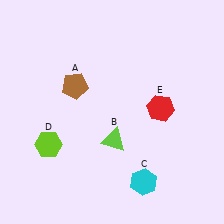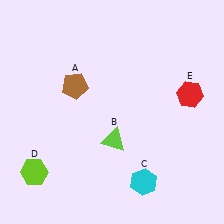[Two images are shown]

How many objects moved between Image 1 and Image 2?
2 objects moved between the two images.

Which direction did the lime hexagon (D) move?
The lime hexagon (D) moved down.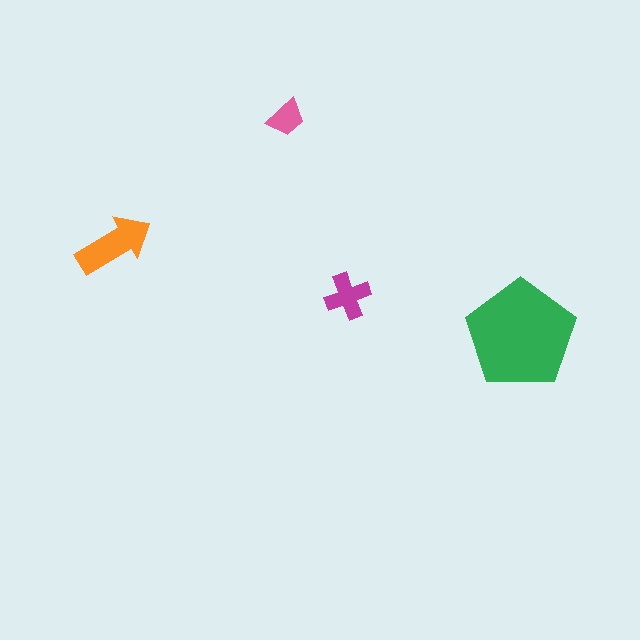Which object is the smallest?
The pink trapezoid.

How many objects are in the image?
There are 4 objects in the image.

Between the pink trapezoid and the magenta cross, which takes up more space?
The magenta cross.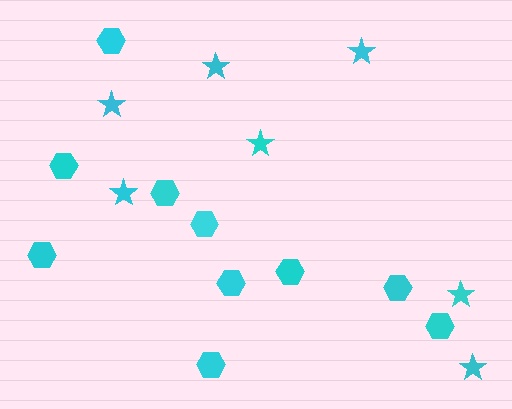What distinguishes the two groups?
There are 2 groups: one group of hexagons (10) and one group of stars (7).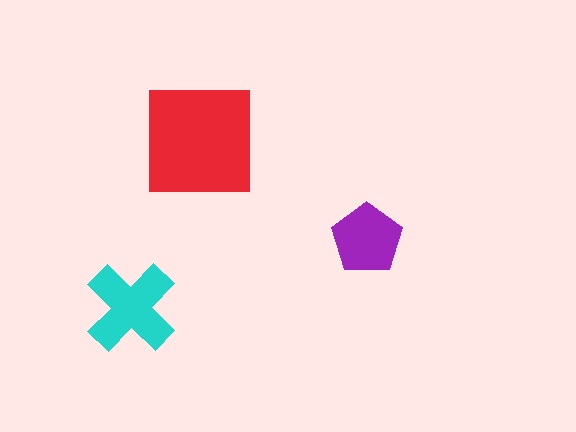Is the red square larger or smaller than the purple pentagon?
Larger.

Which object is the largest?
The red square.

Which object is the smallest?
The purple pentagon.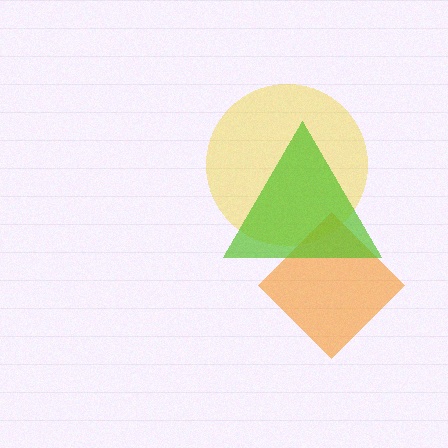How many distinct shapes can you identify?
There are 3 distinct shapes: a yellow circle, an orange diamond, a lime triangle.